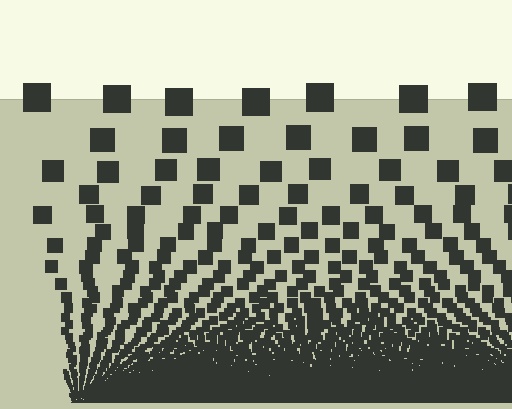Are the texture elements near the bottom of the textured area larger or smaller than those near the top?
Smaller. The gradient is inverted — elements near the bottom are smaller and denser.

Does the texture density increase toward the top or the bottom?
Density increases toward the bottom.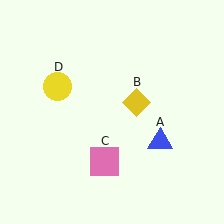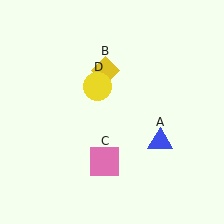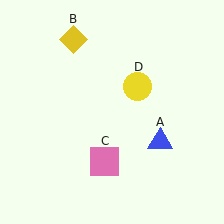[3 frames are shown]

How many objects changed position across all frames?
2 objects changed position: yellow diamond (object B), yellow circle (object D).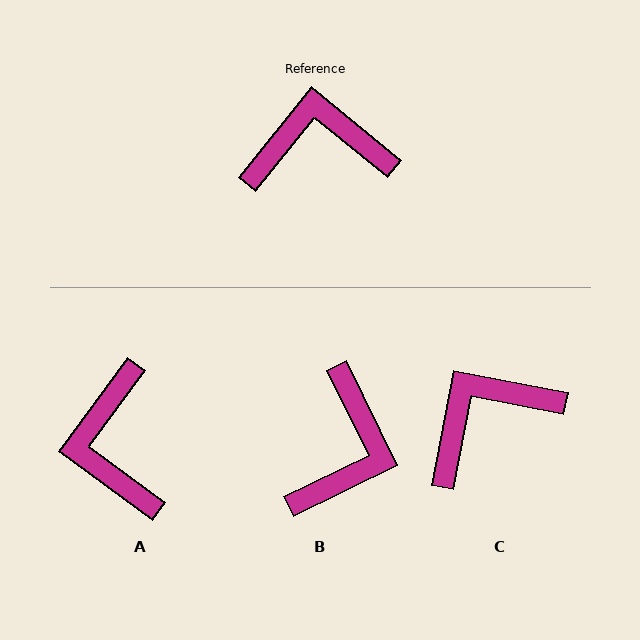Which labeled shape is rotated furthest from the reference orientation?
B, about 114 degrees away.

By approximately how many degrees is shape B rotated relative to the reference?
Approximately 114 degrees clockwise.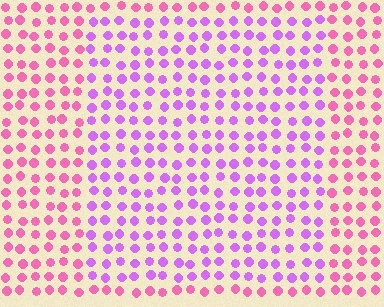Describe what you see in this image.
The image is filled with small pink elements in a uniform arrangement. A rectangle-shaped region is visible where the elements are tinted to a slightly different hue, forming a subtle color boundary.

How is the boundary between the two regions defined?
The boundary is defined purely by a slight shift in hue (about 40 degrees). Spacing, size, and orientation are identical on both sides.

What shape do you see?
I see a rectangle.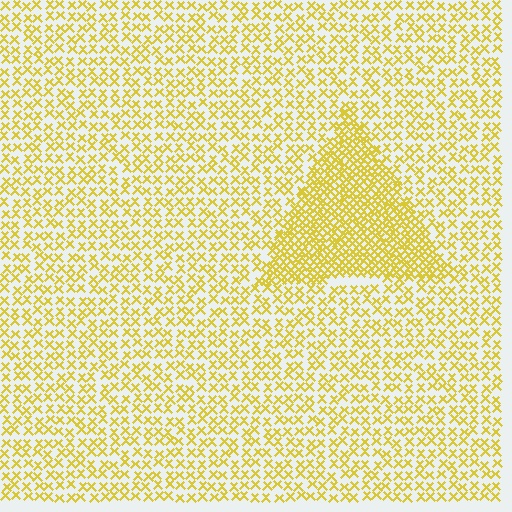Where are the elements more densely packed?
The elements are more densely packed inside the triangle boundary.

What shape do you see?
I see a triangle.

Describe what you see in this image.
The image contains small yellow elements arranged at two different densities. A triangle-shaped region is visible where the elements are more densely packed than the surrounding area.